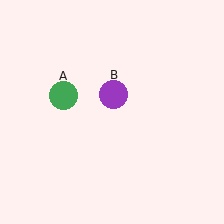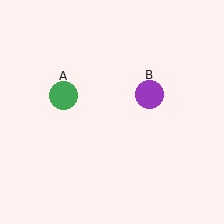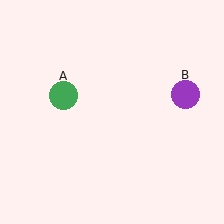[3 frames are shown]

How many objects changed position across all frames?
1 object changed position: purple circle (object B).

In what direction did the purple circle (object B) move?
The purple circle (object B) moved right.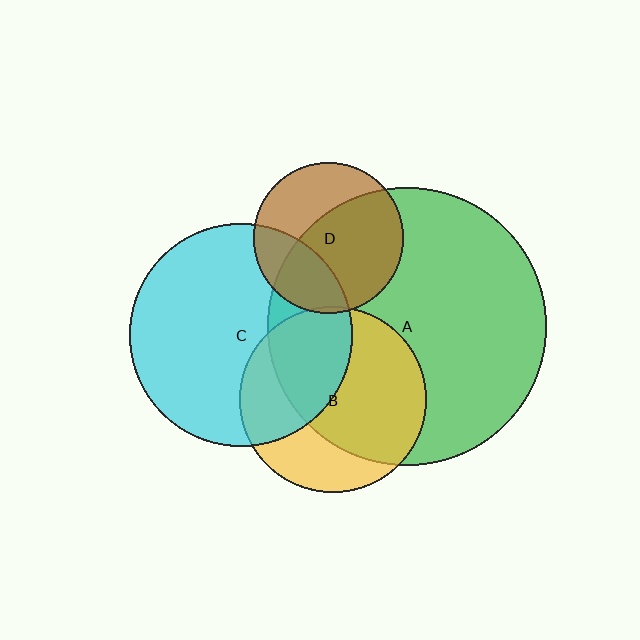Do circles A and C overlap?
Yes.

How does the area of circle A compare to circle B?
Approximately 2.2 times.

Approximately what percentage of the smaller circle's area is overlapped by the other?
Approximately 30%.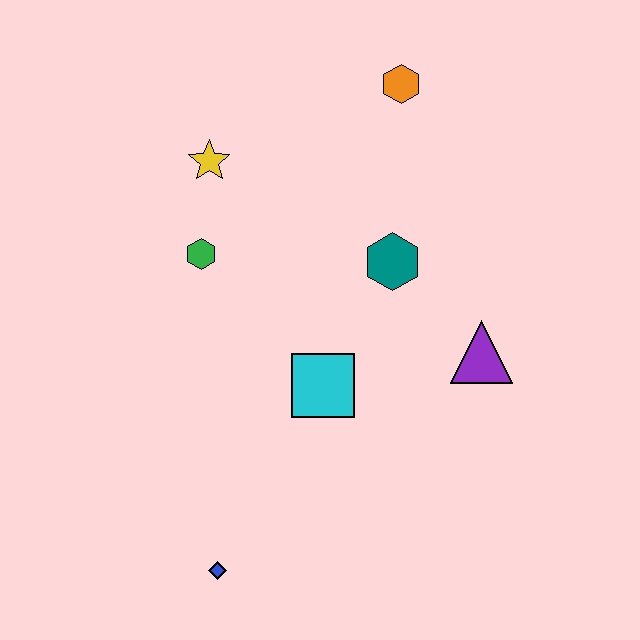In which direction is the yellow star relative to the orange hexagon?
The yellow star is to the left of the orange hexagon.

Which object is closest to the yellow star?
The green hexagon is closest to the yellow star.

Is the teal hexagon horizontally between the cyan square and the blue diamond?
No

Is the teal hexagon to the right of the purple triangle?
No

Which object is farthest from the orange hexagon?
The blue diamond is farthest from the orange hexagon.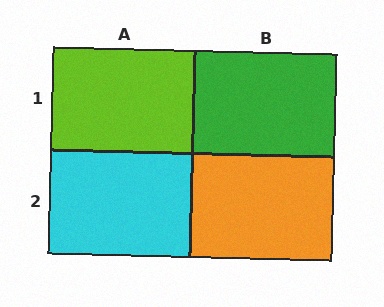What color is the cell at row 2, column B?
Orange.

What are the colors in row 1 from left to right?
Lime, green.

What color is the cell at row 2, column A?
Cyan.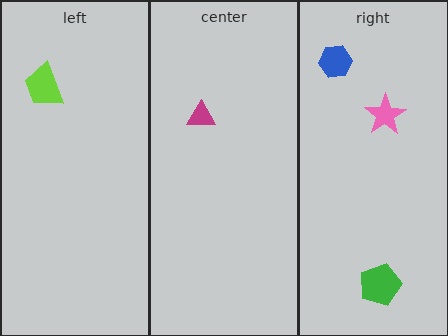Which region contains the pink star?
The right region.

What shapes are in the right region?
The green pentagon, the blue hexagon, the pink star.